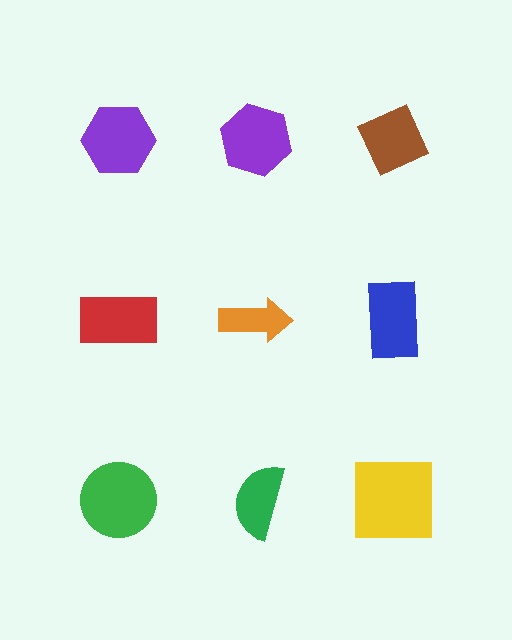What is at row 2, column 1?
A red rectangle.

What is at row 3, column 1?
A green circle.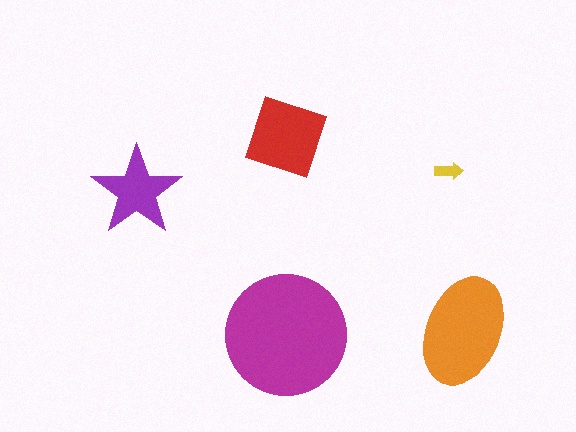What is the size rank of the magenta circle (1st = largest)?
1st.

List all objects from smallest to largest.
The yellow arrow, the purple star, the red square, the orange ellipse, the magenta circle.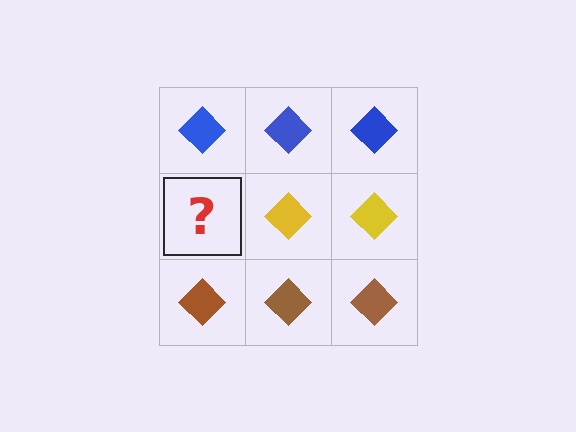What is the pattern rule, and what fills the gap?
The rule is that each row has a consistent color. The gap should be filled with a yellow diamond.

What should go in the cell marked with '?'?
The missing cell should contain a yellow diamond.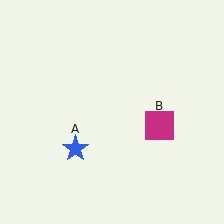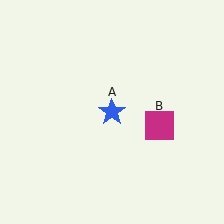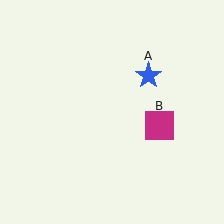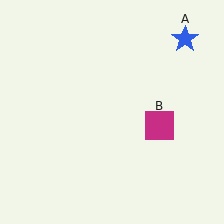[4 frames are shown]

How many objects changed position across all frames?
1 object changed position: blue star (object A).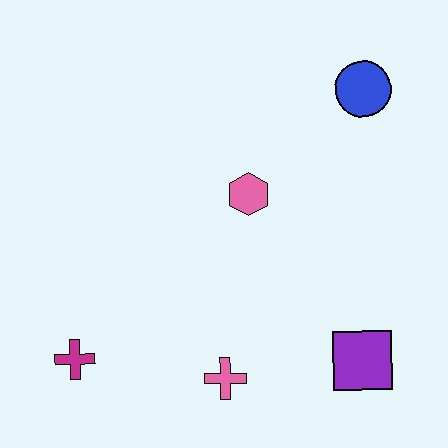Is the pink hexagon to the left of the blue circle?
Yes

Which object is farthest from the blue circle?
The magenta cross is farthest from the blue circle.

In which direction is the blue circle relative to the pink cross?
The blue circle is above the pink cross.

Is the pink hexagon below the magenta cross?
No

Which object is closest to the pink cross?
The purple square is closest to the pink cross.